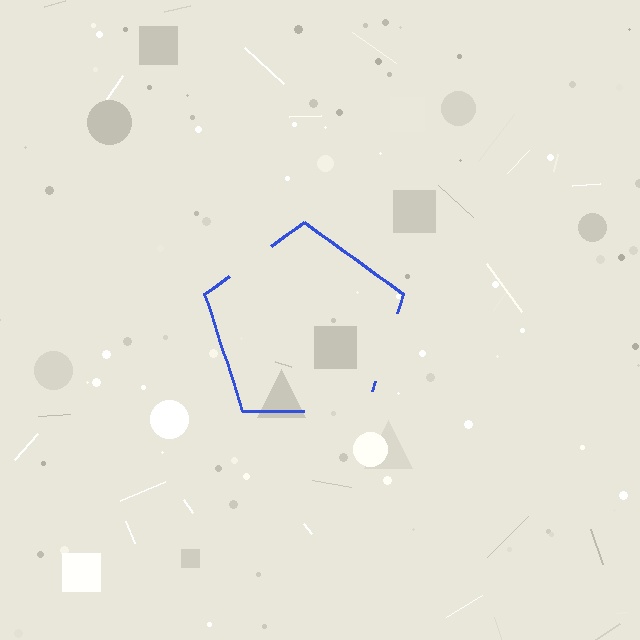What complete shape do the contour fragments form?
The contour fragments form a pentagon.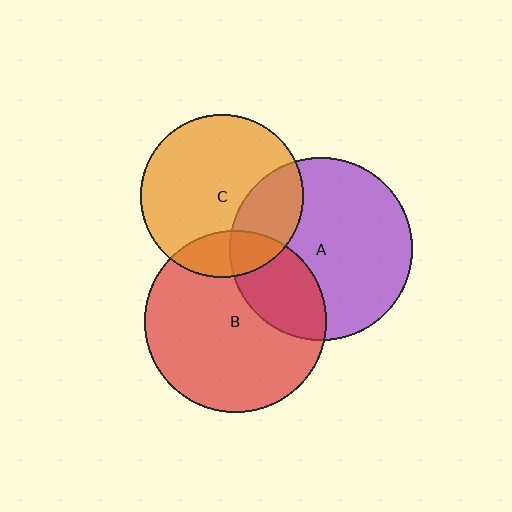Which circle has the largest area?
Circle A (purple).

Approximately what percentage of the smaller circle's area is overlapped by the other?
Approximately 25%.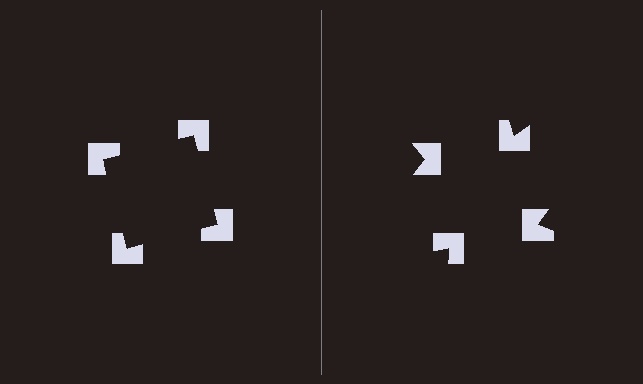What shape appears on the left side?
An illusory square.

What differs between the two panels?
The notched squares are positioned identically on both sides; only the wedge orientations differ. On the left they align to a square; on the right they are misaligned.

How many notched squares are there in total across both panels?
8 — 4 on each side.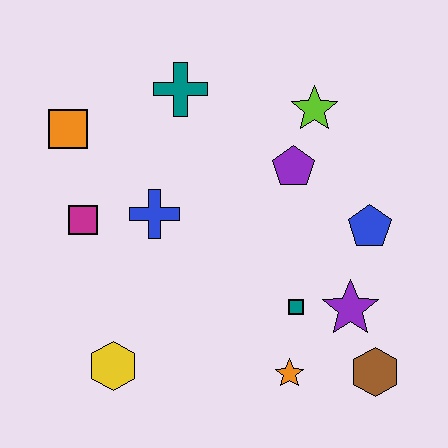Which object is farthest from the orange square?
The brown hexagon is farthest from the orange square.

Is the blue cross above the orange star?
Yes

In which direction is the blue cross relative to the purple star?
The blue cross is to the left of the purple star.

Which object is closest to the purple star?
The teal square is closest to the purple star.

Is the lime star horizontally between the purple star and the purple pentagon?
Yes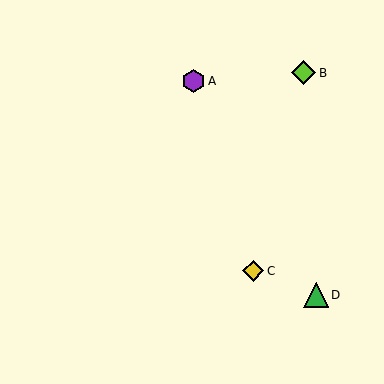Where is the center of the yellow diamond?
The center of the yellow diamond is at (253, 271).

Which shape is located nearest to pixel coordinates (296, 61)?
The lime diamond (labeled B) at (304, 73) is nearest to that location.